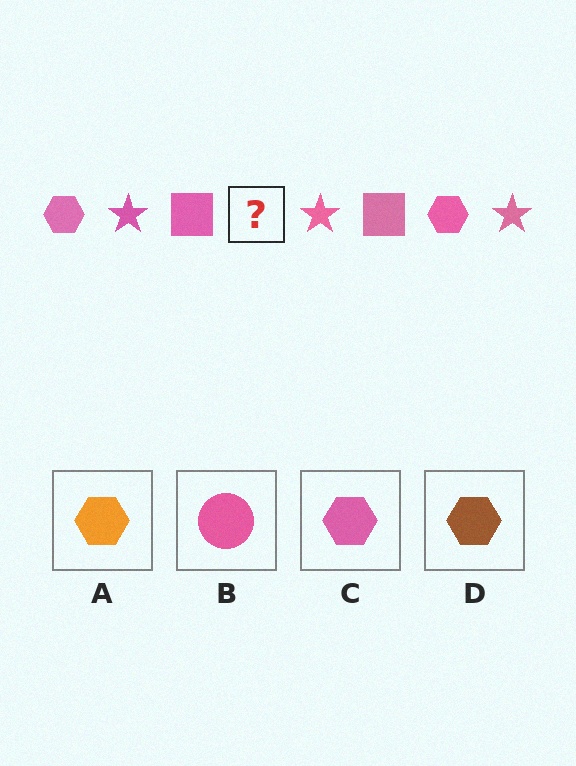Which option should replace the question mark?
Option C.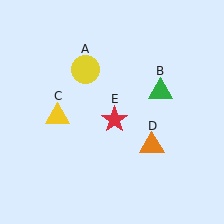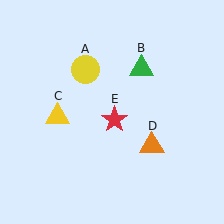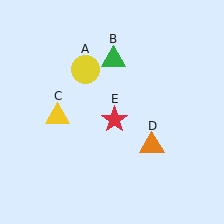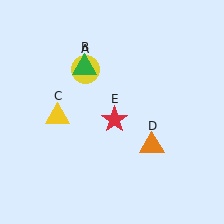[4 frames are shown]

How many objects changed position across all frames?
1 object changed position: green triangle (object B).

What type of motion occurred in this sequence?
The green triangle (object B) rotated counterclockwise around the center of the scene.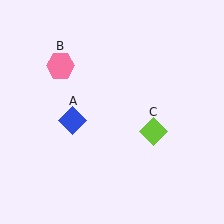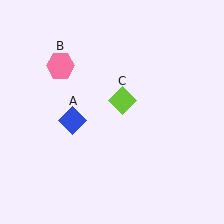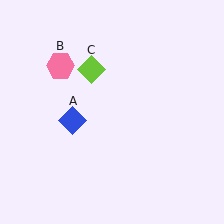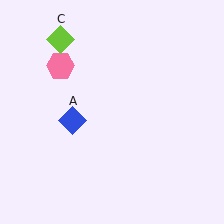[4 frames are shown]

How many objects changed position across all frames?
1 object changed position: lime diamond (object C).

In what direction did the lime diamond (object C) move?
The lime diamond (object C) moved up and to the left.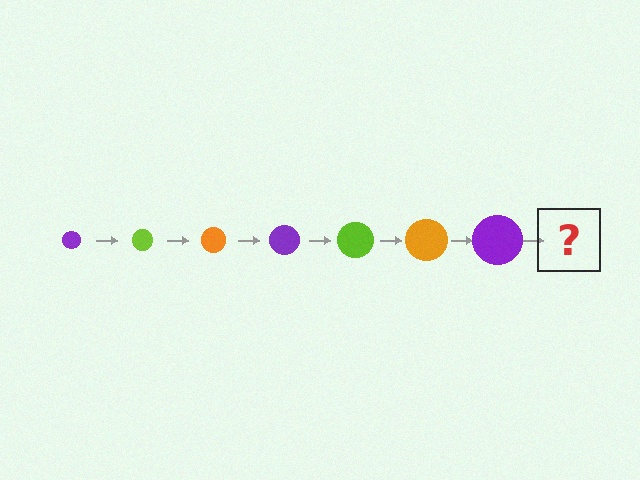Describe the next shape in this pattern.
It should be a lime circle, larger than the previous one.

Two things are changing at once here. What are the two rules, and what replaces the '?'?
The two rules are that the circle grows larger each step and the color cycles through purple, lime, and orange. The '?' should be a lime circle, larger than the previous one.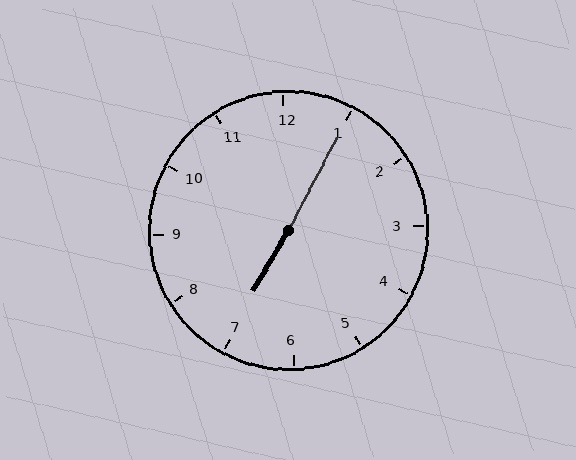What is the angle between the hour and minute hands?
Approximately 178 degrees.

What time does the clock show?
7:05.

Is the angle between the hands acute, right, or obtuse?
It is obtuse.